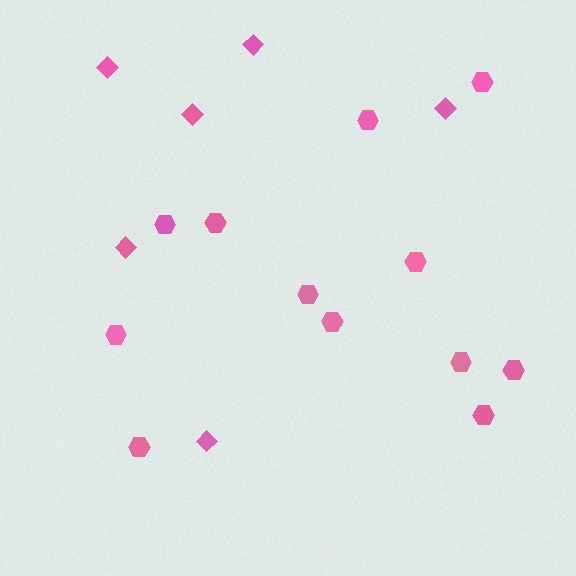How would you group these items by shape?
There are 2 groups: one group of diamonds (6) and one group of hexagons (12).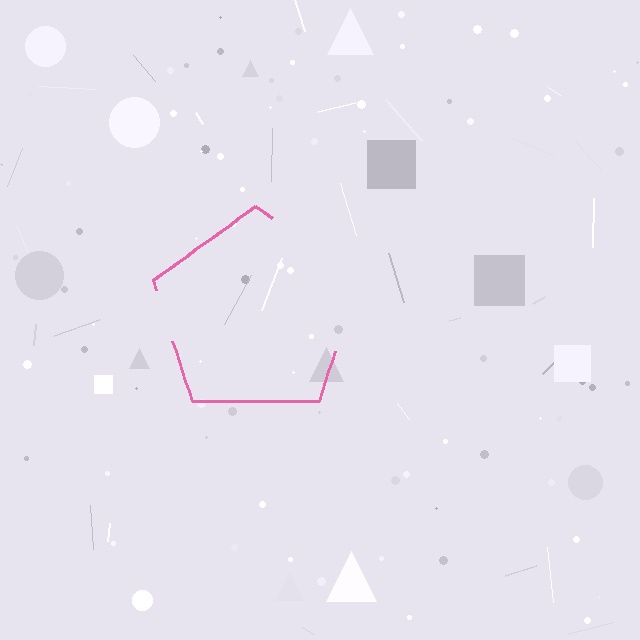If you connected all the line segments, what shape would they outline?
They would outline a pentagon.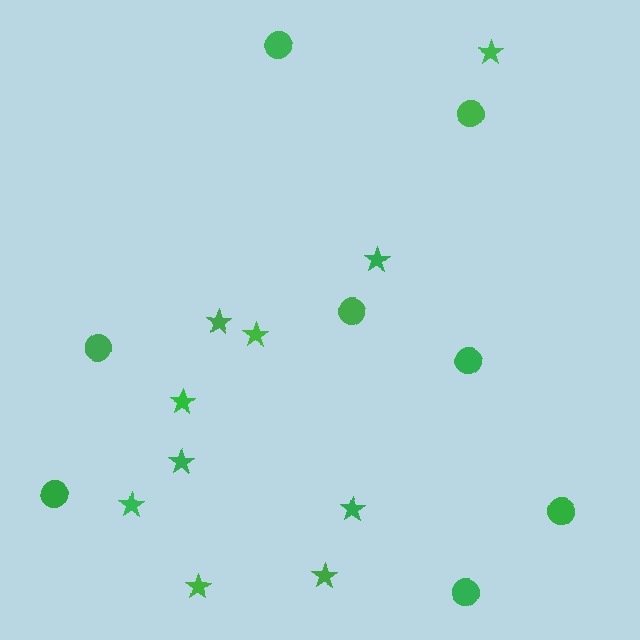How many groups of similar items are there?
There are 2 groups: one group of stars (10) and one group of circles (8).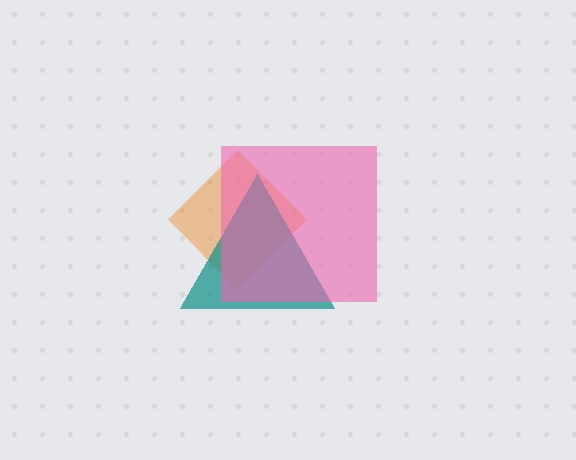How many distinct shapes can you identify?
There are 3 distinct shapes: an orange diamond, a teal triangle, a pink square.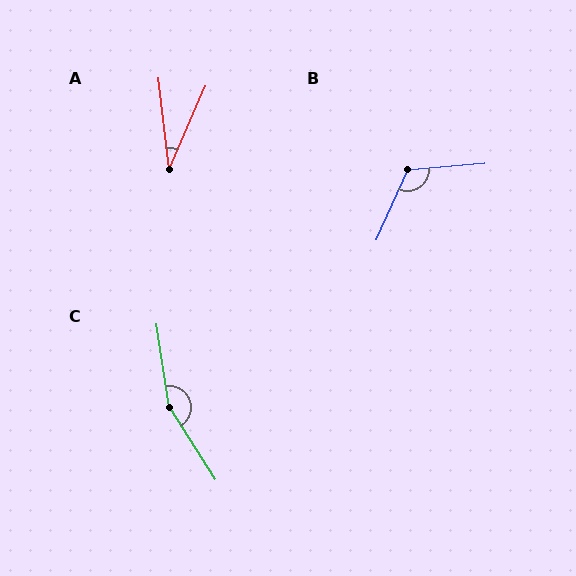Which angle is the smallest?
A, at approximately 30 degrees.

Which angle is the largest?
C, at approximately 156 degrees.